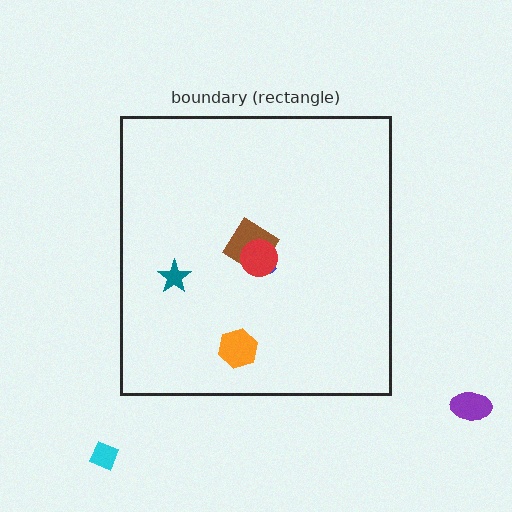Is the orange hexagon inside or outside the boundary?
Inside.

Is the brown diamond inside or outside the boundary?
Inside.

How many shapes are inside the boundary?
5 inside, 2 outside.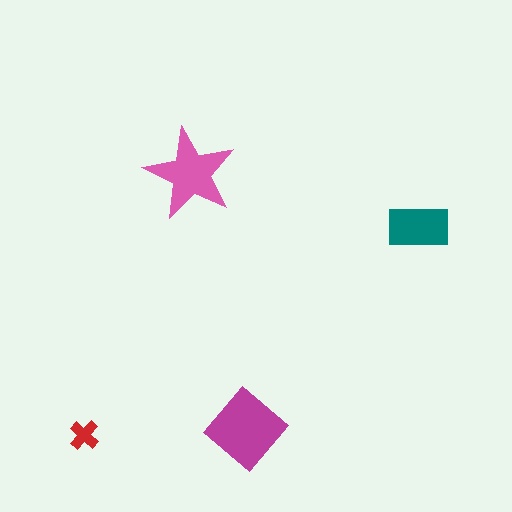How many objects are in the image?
There are 4 objects in the image.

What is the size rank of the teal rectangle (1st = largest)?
3rd.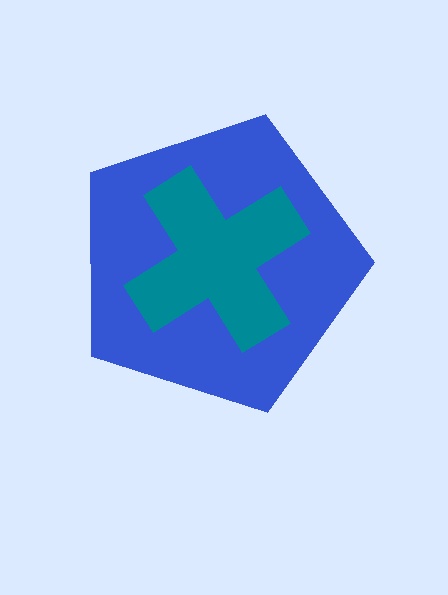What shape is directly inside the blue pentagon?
The teal cross.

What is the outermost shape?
The blue pentagon.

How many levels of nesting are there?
2.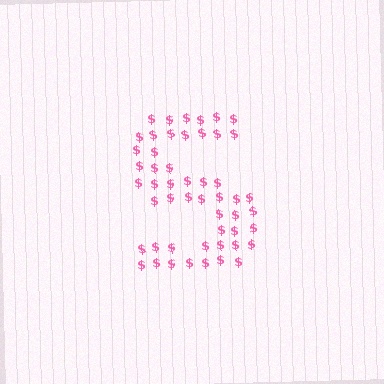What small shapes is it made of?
It is made of small dollar signs.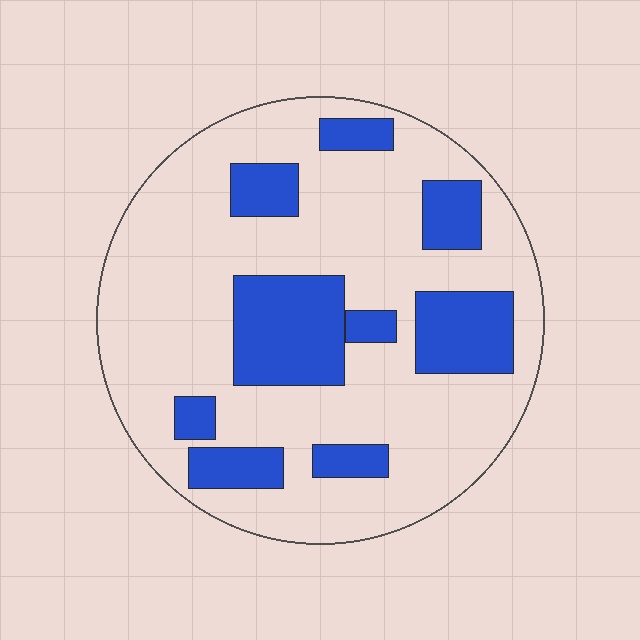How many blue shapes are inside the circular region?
9.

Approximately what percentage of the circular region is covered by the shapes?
Approximately 25%.